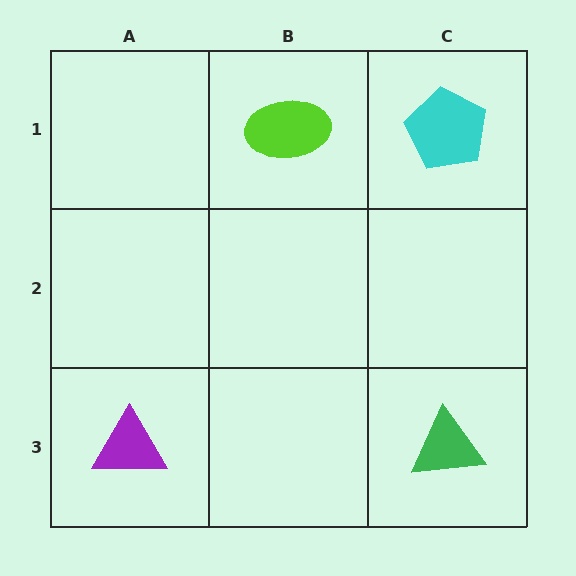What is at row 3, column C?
A green triangle.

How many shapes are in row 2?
0 shapes.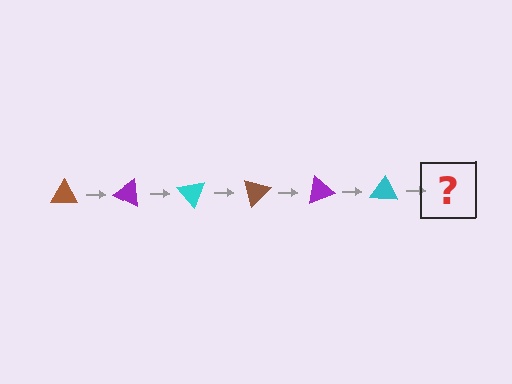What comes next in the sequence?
The next element should be a brown triangle, rotated 150 degrees from the start.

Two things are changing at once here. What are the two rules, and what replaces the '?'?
The two rules are that it rotates 25 degrees each step and the color cycles through brown, purple, and cyan. The '?' should be a brown triangle, rotated 150 degrees from the start.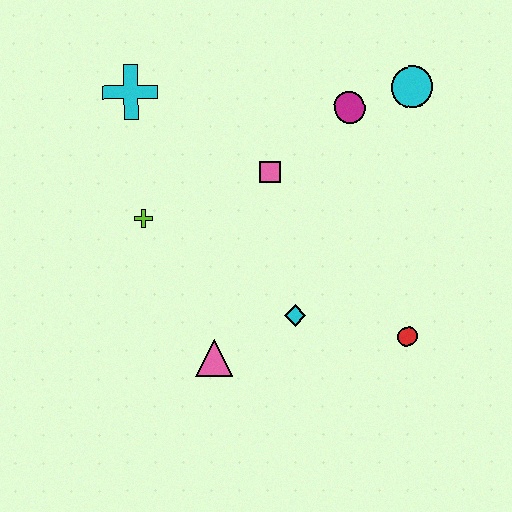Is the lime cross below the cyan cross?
Yes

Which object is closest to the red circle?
The cyan diamond is closest to the red circle.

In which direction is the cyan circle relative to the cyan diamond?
The cyan circle is above the cyan diamond.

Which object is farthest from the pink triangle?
The cyan circle is farthest from the pink triangle.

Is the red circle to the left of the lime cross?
No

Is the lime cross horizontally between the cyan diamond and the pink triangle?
No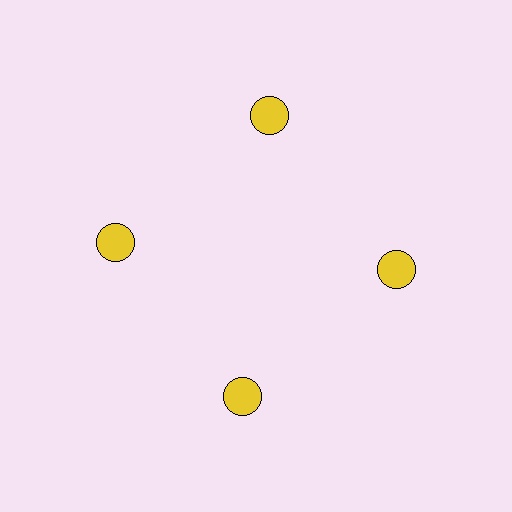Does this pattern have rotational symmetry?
Yes, this pattern has 4-fold rotational symmetry. It looks the same after rotating 90 degrees around the center.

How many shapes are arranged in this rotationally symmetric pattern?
There are 4 shapes, arranged in 4 groups of 1.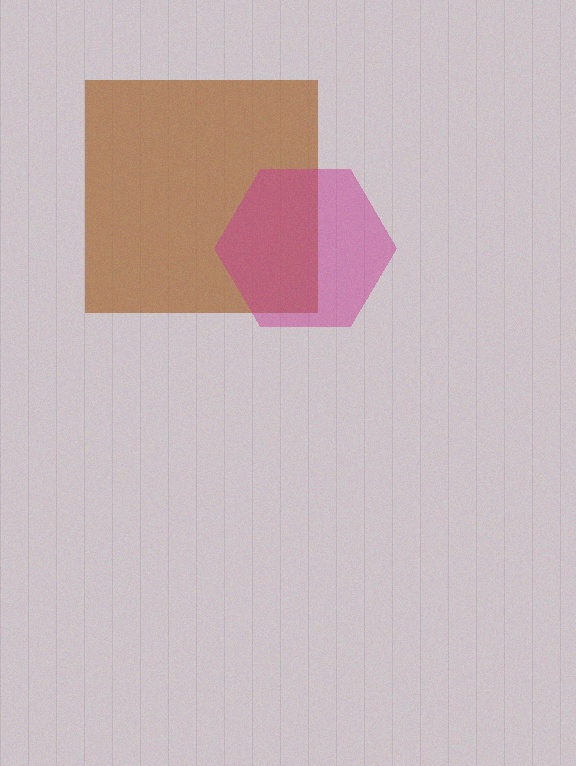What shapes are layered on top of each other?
The layered shapes are: a brown square, a magenta hexagon.